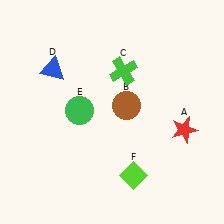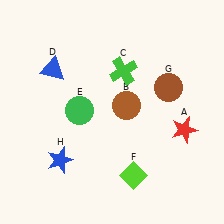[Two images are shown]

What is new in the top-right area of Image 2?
A brown circle (G) was added in the top-right area of Image 2.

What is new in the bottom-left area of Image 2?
A blue star (H) was added in the bottom-left area of Image 2.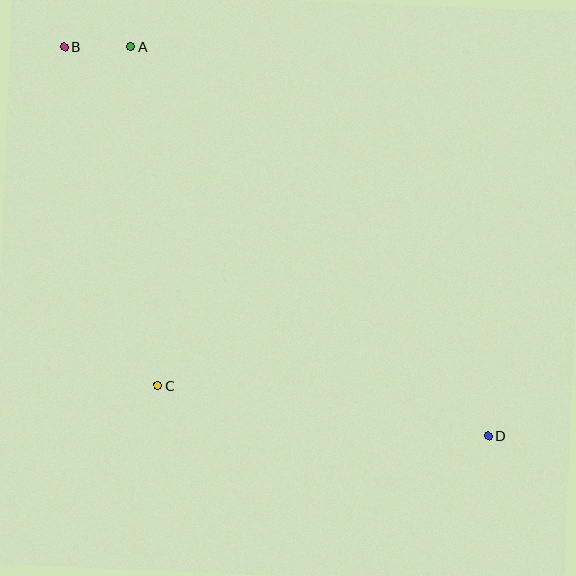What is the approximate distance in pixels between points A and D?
The distance between A and D is approximately 528 pixels.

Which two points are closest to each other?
Points A and B are closest to each other.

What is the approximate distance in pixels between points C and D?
The distance between C and D is approximately 334 pixels.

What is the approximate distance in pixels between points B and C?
The distance between B and C is approximately 351 pixels.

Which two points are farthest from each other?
Points B and D are farthest from each other.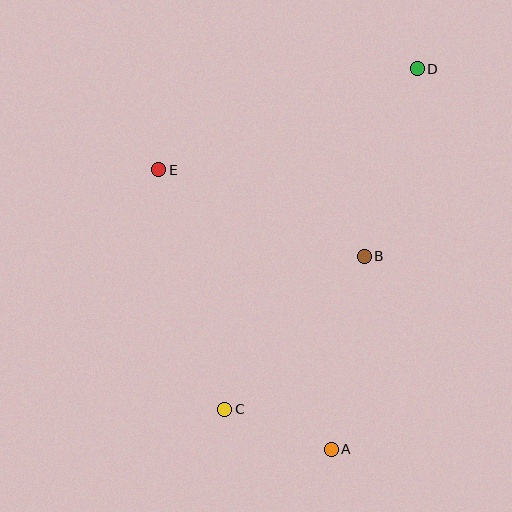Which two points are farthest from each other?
Points C and D are farthest from each other.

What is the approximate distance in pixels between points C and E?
The distance between C and E is approximately 249 pixels.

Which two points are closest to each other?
Points A and C are closest to each other.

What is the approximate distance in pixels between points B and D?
The distance between B and D is approximately 195 pixels.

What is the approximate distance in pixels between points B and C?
The distance between B and C is approximately 207 pixels.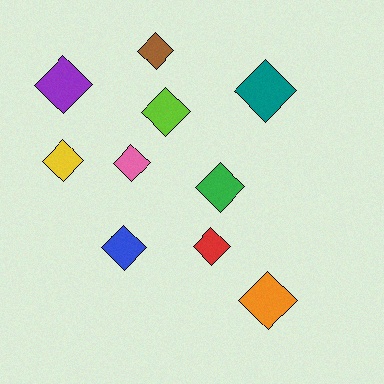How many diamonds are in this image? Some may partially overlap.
There are 10 diamonds.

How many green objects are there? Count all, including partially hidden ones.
There is 1 green object.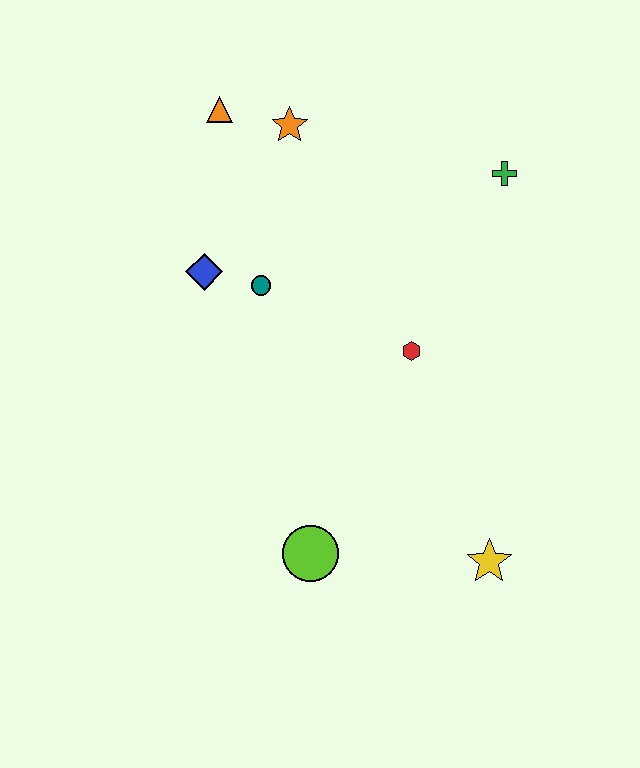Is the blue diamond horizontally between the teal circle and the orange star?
No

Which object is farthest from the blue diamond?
The yellow star is farthest from the blue diamond.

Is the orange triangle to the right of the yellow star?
No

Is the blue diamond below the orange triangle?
Yes